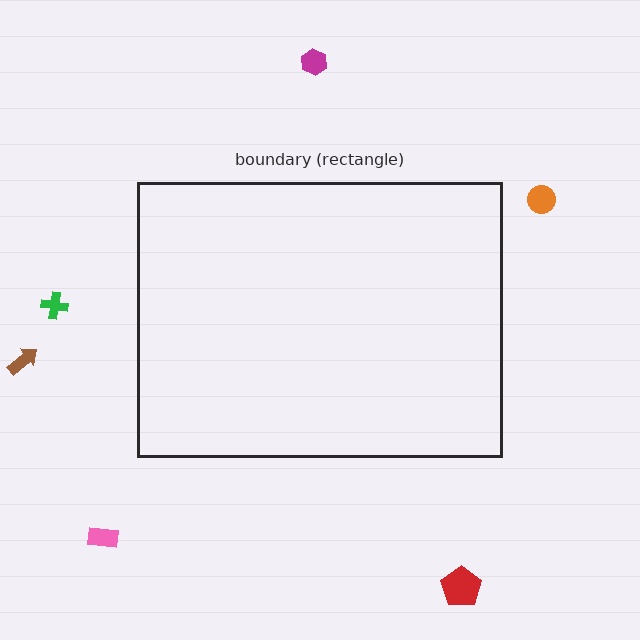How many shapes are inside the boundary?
0 inside, 6 outside.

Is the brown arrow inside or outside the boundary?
Outside.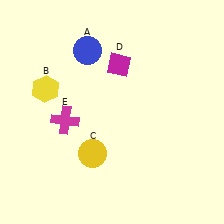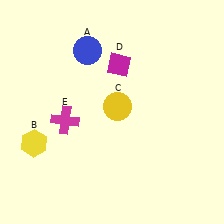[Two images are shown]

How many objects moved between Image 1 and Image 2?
2 objects moved between the two images.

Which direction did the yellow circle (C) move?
The yellow circle (C) moved up.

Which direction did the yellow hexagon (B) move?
The yellow hexagon (B) moved down.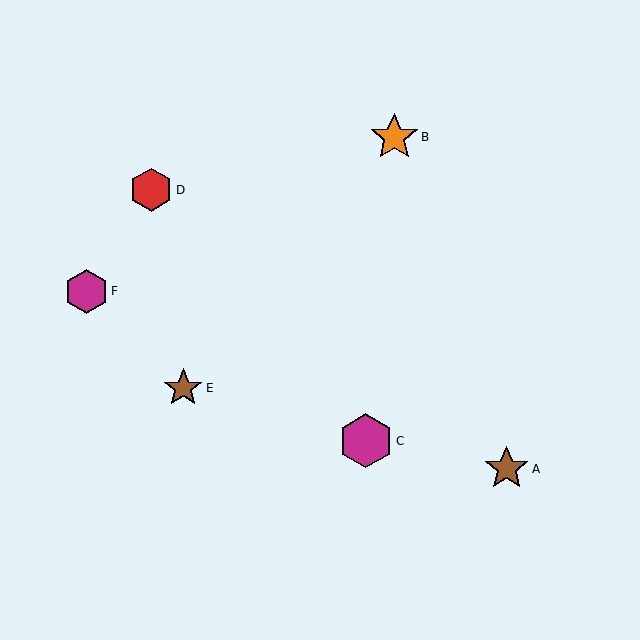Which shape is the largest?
The magenta hexagon (labeled C) is the largest.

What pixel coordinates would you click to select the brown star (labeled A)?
Click at (507, 469) to select the brown star A.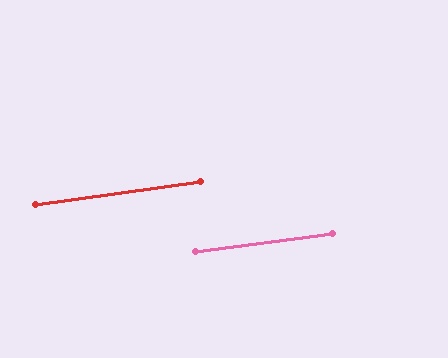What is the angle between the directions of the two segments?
Approximately 1 degree.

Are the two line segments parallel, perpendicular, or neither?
Parallel — their directions differ by only 0.8°.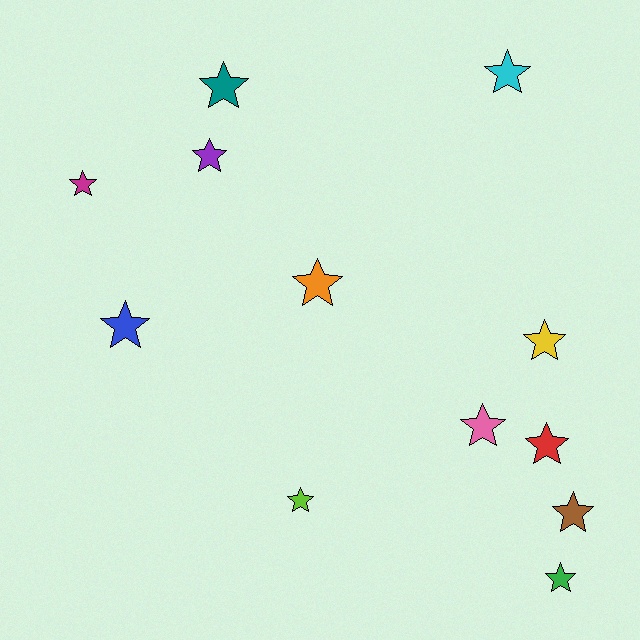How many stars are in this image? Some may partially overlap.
There are 12 stars.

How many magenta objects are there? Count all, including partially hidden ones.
There is 1 magenta object.